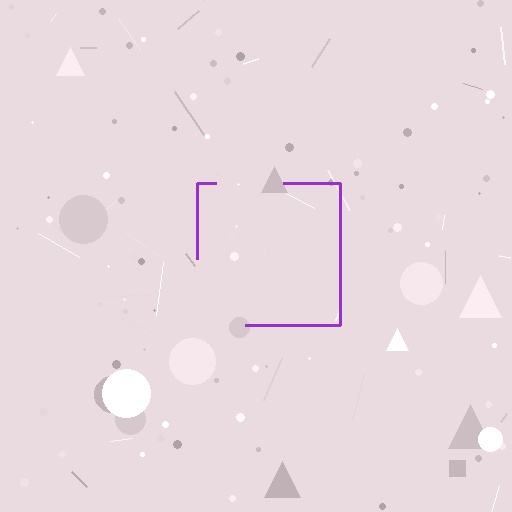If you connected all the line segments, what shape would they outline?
They would outline a square.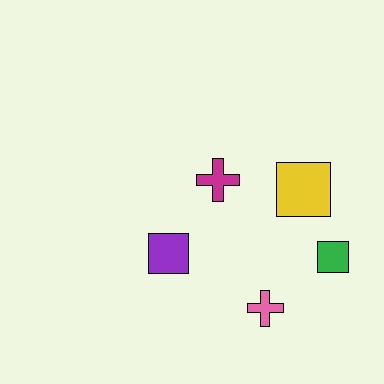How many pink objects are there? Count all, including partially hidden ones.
There is 1 pink object.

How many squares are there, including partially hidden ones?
There are 3 squares.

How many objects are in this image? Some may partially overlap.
There are 5 objects.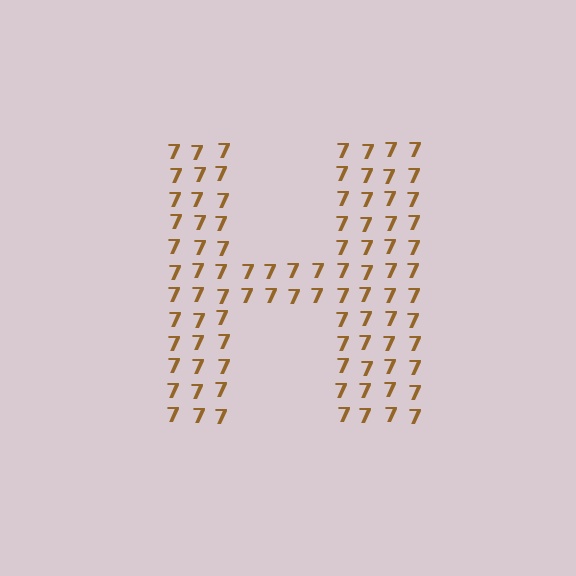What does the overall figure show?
The overall figure shows the letter H.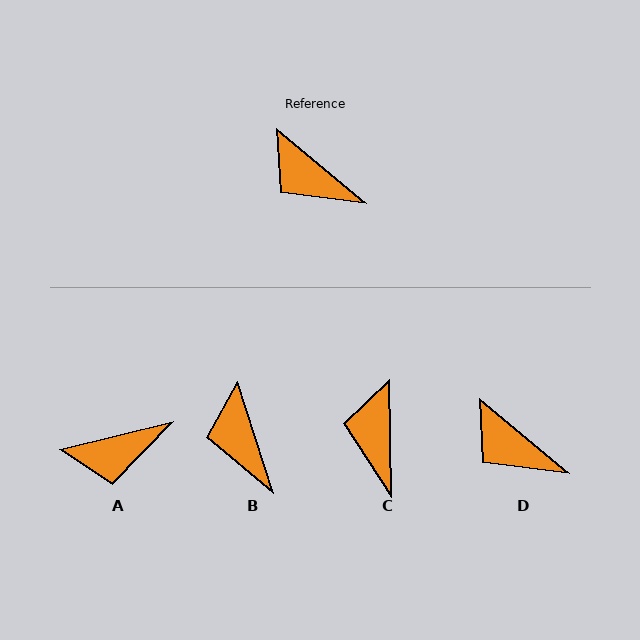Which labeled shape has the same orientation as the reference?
D.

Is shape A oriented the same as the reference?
No, it is off by about 54 degrees.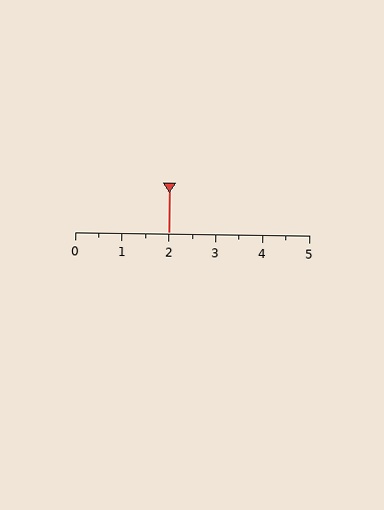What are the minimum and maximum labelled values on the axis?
The axis runs from 0 to 5.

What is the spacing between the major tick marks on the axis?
The major ticks are spaced 1 apart.